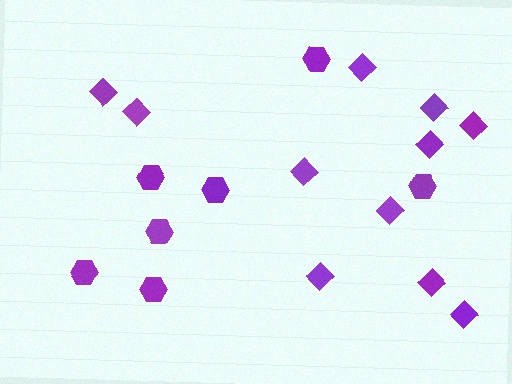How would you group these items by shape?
There are 2 groups: one group of hexagons (7) and one group of diamonds (11).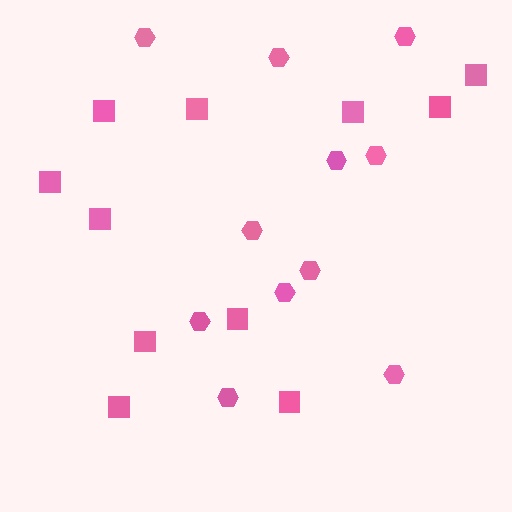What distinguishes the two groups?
There are 2 groups: one group of squares (11) and one group of hexagons (11).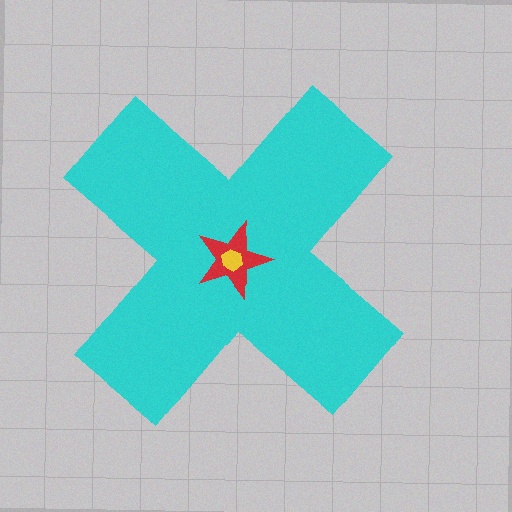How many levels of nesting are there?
3.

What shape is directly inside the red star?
The yellow hexagon.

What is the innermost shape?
The yellow hexagon.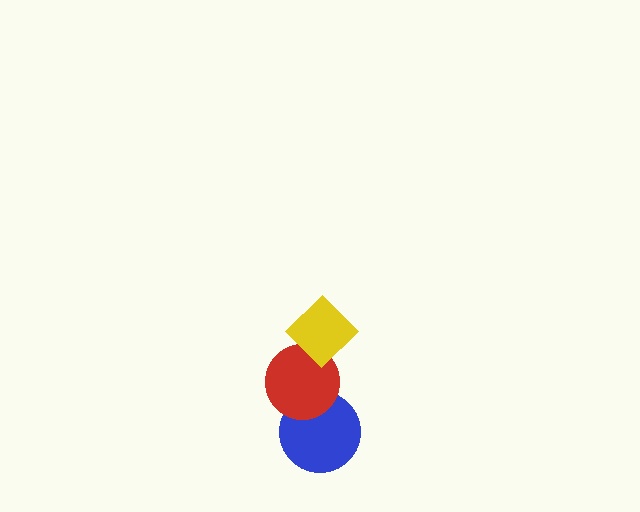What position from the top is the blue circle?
The blue circle is 3rd from the top.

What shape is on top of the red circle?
The yellow diamond is on top of the red circle.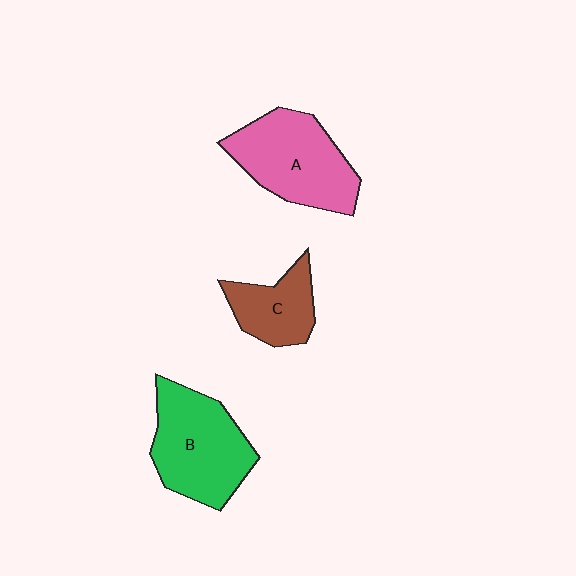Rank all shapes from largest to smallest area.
From largest to smallest: B (green), A (pink), C (brown).